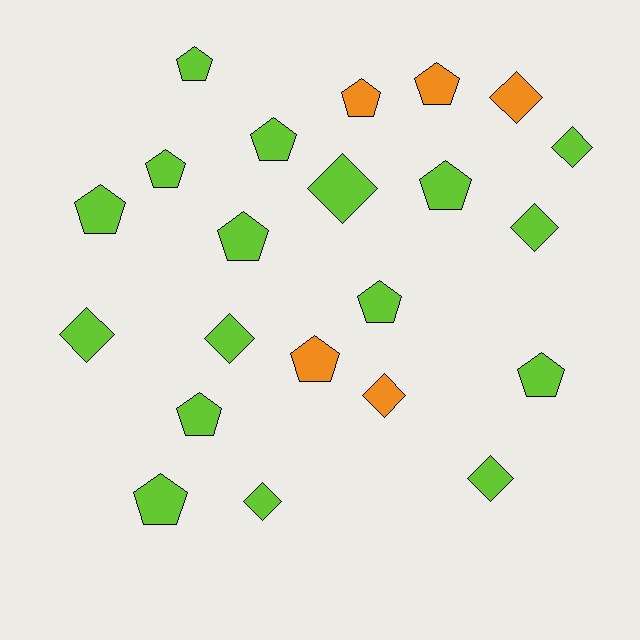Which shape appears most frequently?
Pentagon, with 13 objects.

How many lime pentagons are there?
There are 10 lime pentagons.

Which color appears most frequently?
Lime, with 17 objects.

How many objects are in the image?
There are 22 objects.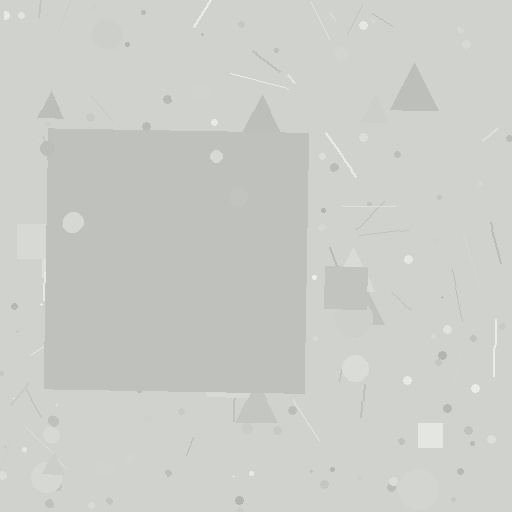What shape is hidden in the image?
A square is hidden in the image.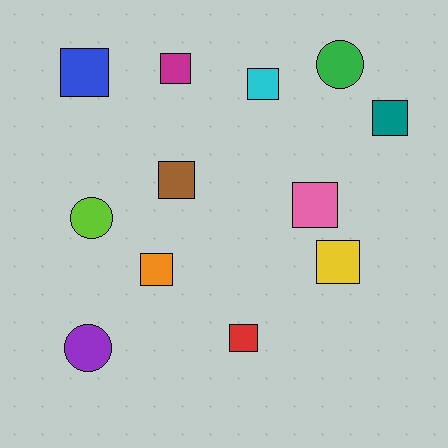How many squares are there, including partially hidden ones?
There are 9 squares.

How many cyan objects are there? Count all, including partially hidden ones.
There is 1 cyan object.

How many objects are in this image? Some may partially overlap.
There are 12 objects.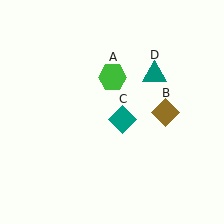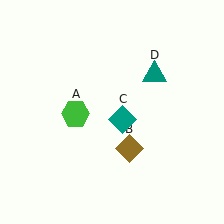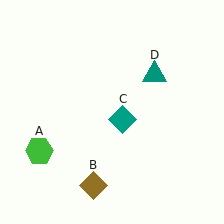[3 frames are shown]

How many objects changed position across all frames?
2 objects changed position: green hexagon (object A), brown diamond (object B).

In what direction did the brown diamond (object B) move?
The brown diamond (object B) moved down and to the left.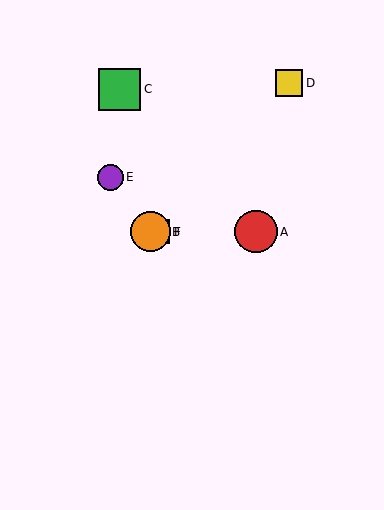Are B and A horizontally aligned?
Yes, both are at y≈232.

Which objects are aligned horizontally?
Objects A, B, F are aligned horizontally.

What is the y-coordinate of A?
Object A is at y≈232.